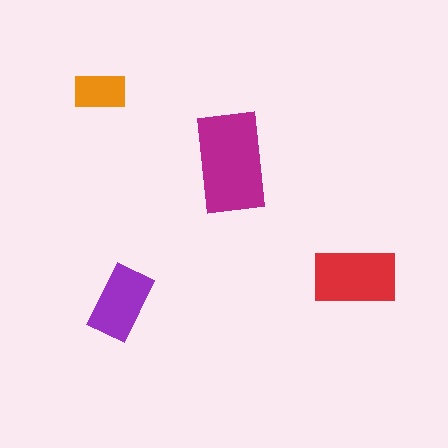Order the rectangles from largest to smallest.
the magenta one, the red one, the purple one, the orange one.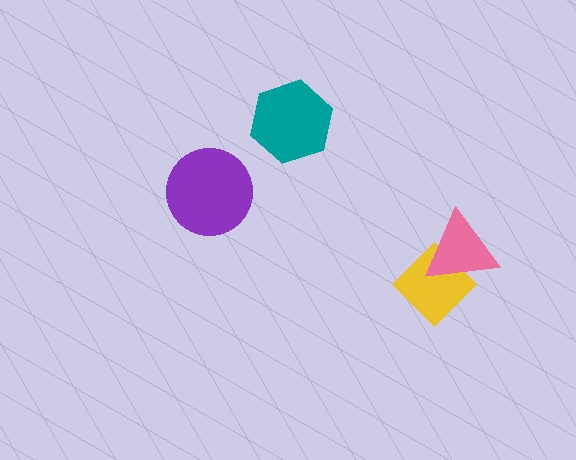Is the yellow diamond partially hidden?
Yes, it is partially covered by another shape.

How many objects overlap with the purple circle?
0 objects overlap with the purple circle.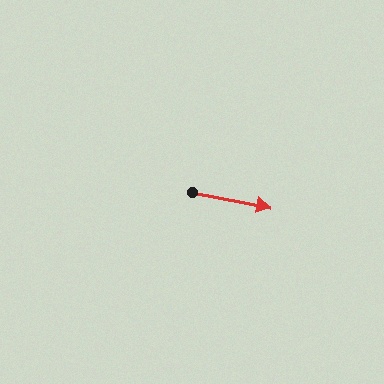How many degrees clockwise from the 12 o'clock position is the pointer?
Approximately 101 degrees.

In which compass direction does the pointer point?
East.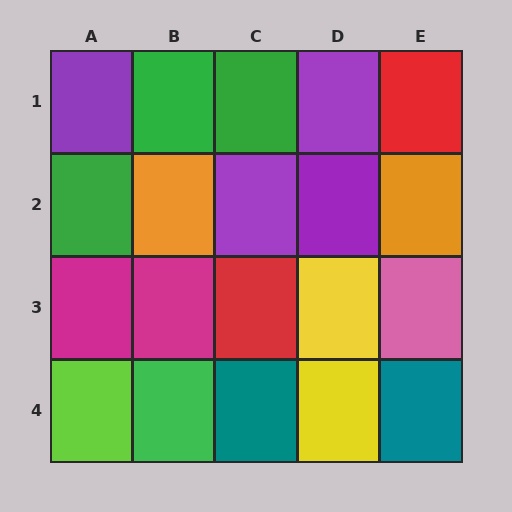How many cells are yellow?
2 cells are yellow.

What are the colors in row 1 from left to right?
Purple, green, green, purple, red.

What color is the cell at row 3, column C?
Red.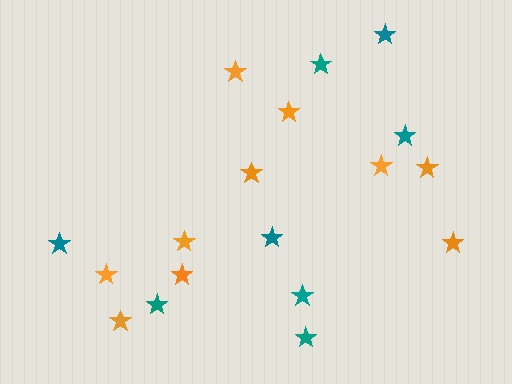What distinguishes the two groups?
There are 2 groups: one group of orange stars (10) and one group of teal stars (8).